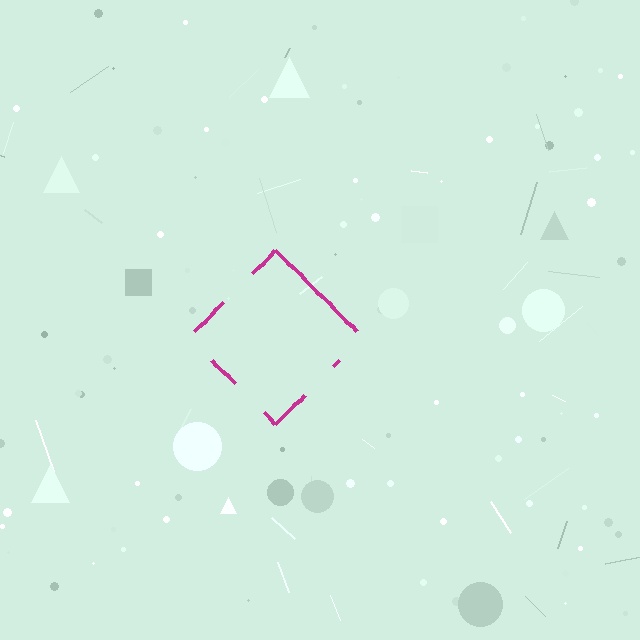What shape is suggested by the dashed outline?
The dashed outline suggests a diamond.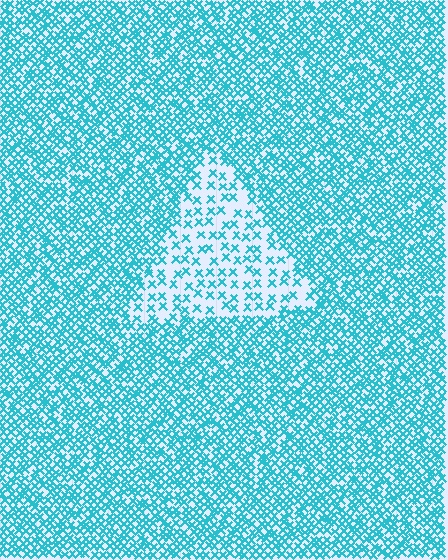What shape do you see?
I see a triangle.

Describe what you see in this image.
The image contains small cyan elements arranged at two different densities. A triangle-shaped region is visible where the elements are less densely packed than the surrounding area.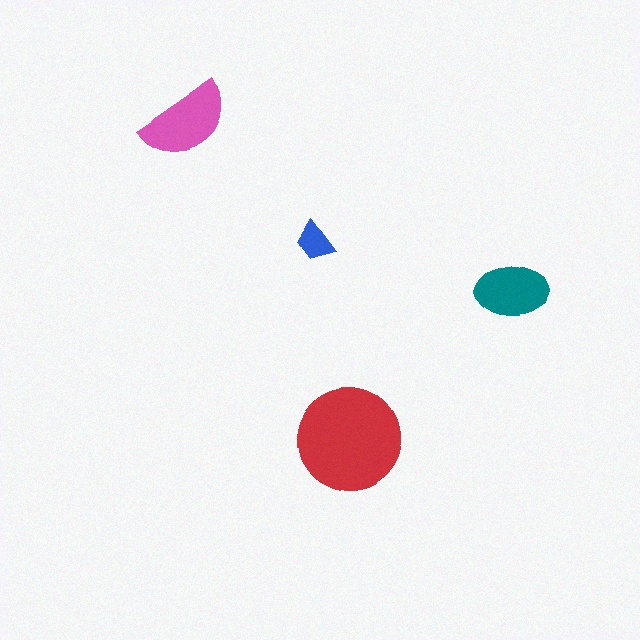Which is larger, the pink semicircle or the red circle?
The red circle.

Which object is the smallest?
The blue trapezoid.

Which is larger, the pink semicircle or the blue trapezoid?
The pink semicircle.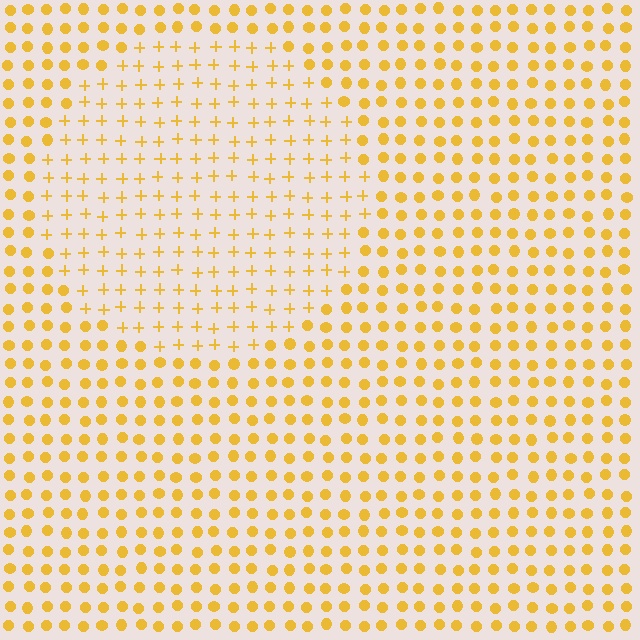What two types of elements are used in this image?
The image uses plus signs inside the circle region and circles outside it.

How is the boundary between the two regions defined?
The boundary is defined by a change in element shape: plus signs inside vs. circles outside. All elements share the same color and spacing.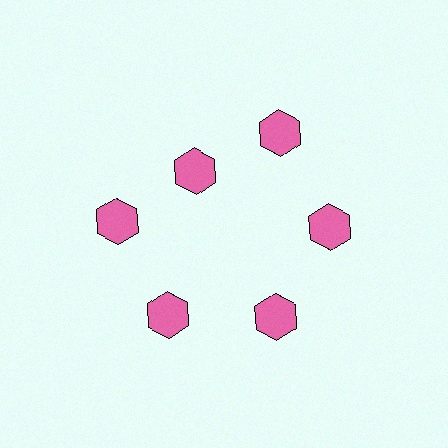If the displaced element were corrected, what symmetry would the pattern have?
It would have 6-fold rotational symmetry — the pattern would map onto itself every 60 degrees.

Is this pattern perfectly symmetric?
No. The 6 pink hexagons are arranged in a ring, but one element near the 11 o'clock position is pulled inward toward the center, breaking the 6-fold rotational symmetry.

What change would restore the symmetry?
The symmetry would be restored by moving it outward, back onto the ring so that all 6 hexagons sit at equal angles and equal distance from the center.